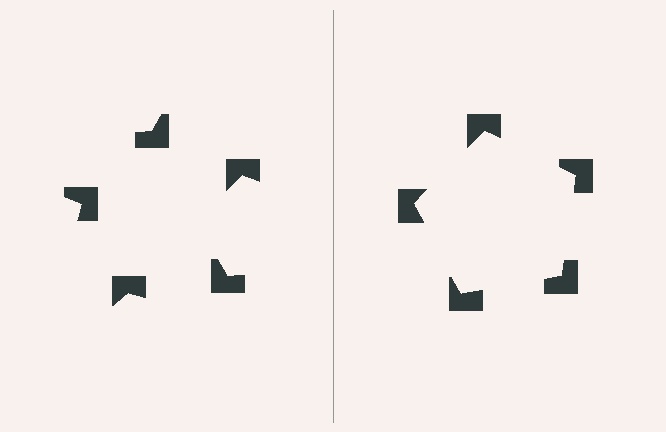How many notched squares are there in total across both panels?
10 — 5 on each side.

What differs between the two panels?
The notched squares are positioned identically on both sides; only the wedge orientations differ. On the right they align to a pentagon; on the left they are misaligned.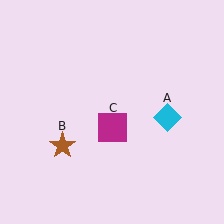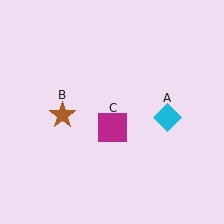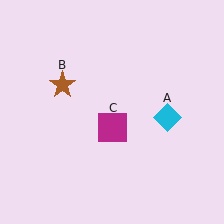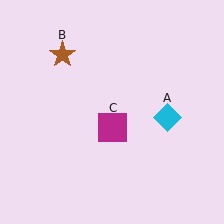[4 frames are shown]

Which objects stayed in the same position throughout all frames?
Cyan diamond (object A) and magenta square (object C) remained stationary.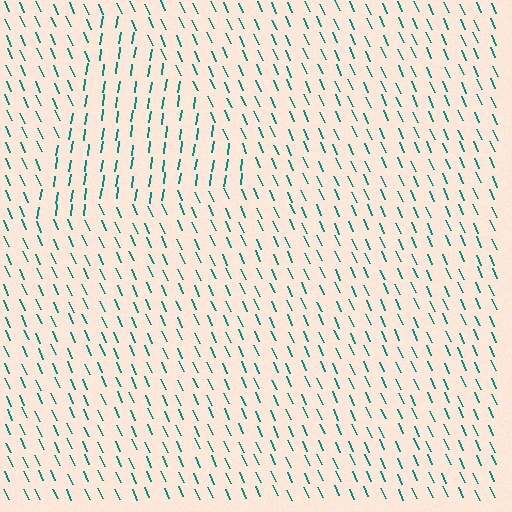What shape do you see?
I see a triangle.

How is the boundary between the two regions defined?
The boundary is defined purely by a change in line orientation (approximately 32 degrees difference). All lines are the same color and thickness.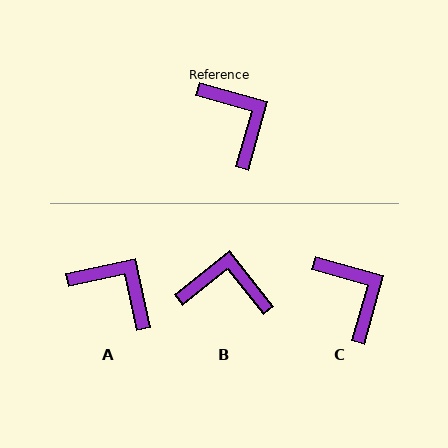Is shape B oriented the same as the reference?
No, it is off by about 54 degrees.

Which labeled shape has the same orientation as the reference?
C.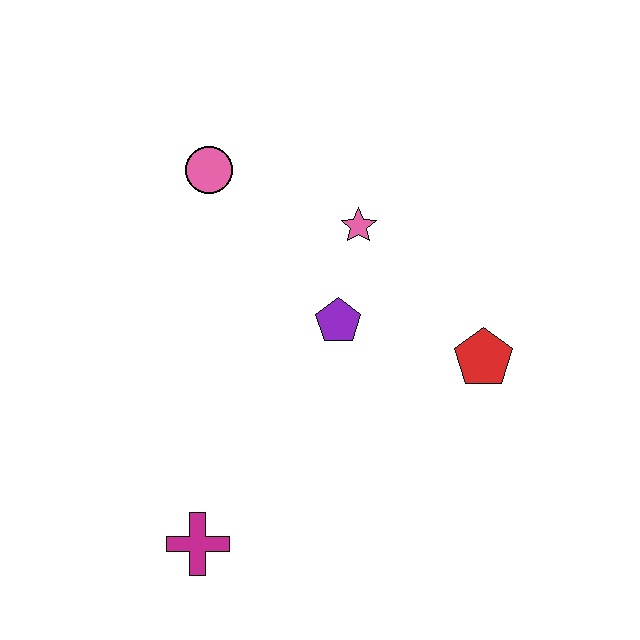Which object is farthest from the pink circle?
The magenta cross is farthest from the pink circle.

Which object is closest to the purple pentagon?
The pink star is closest to the purple pentagon.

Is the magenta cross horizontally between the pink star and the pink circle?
No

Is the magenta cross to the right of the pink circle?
No